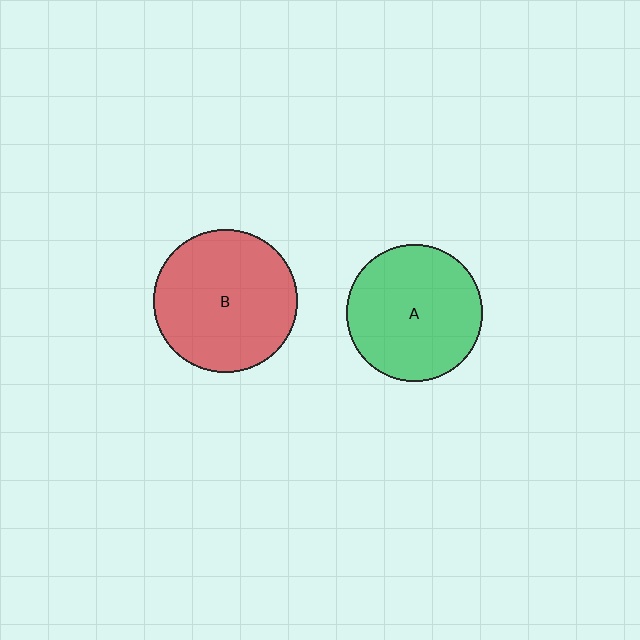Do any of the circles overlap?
No, none of the circles overlap.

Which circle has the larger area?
Circle B (red).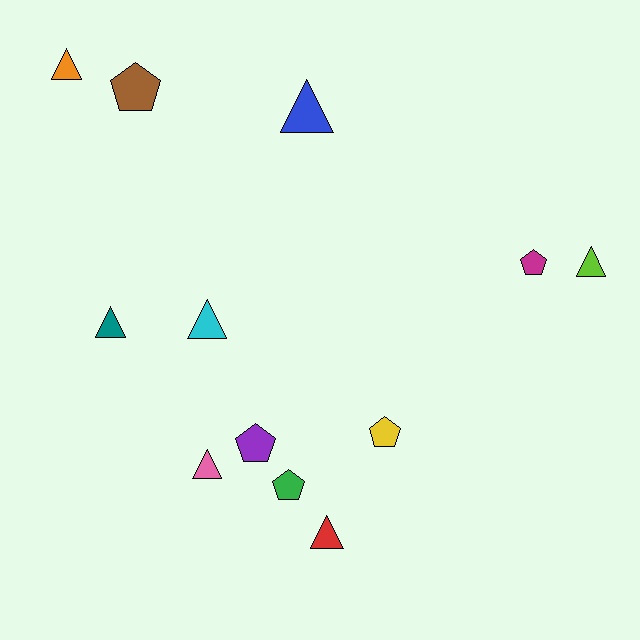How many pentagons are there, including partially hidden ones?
There are 5 pentagons.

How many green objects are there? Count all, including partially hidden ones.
There is 1 green object.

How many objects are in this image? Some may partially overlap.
There are 12 objects.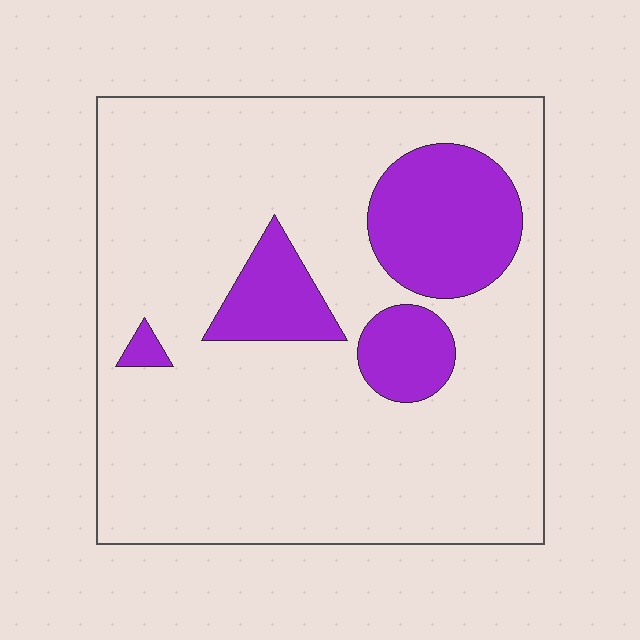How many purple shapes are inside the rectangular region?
4.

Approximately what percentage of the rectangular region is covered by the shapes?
Approximately 20%.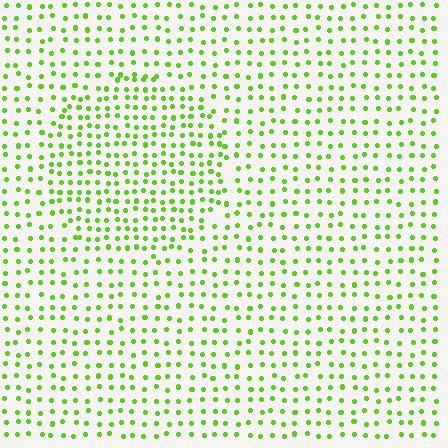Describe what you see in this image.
The image contains small lime elements arranged at two different densities. A circle-shaped region is visible where the elements are more densely packed than the surrounding area.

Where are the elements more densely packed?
The elements are more densely packed inside the circle boundary.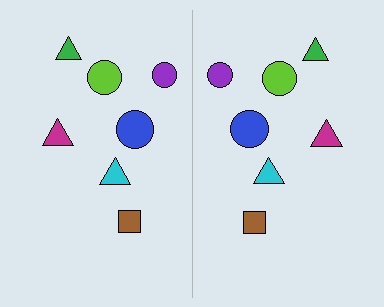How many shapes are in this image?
There are 14 shapes in this image.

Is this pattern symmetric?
Yes, this pattern has bilateral (reflection) symmetry.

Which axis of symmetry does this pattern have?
The pattern has a vertical axis of symmetry running through the center of the image.